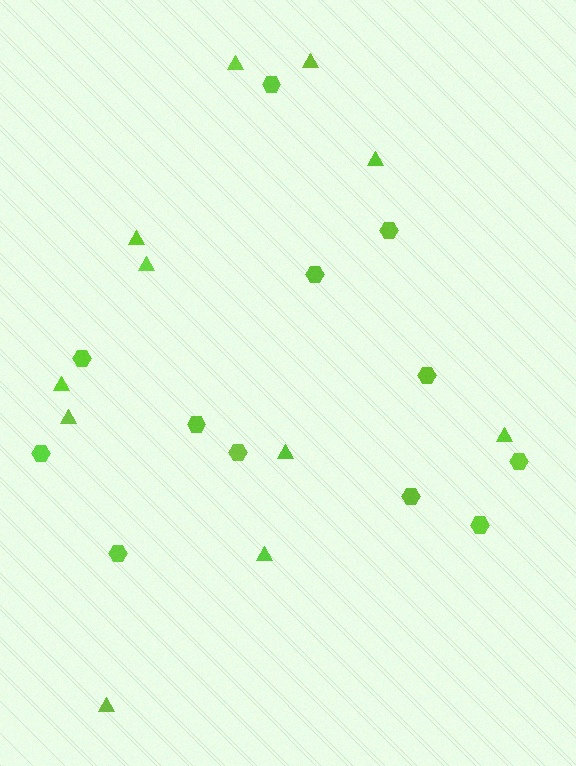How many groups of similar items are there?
There are 2 groups: one group of triangles (11) and one group of hexagons (12).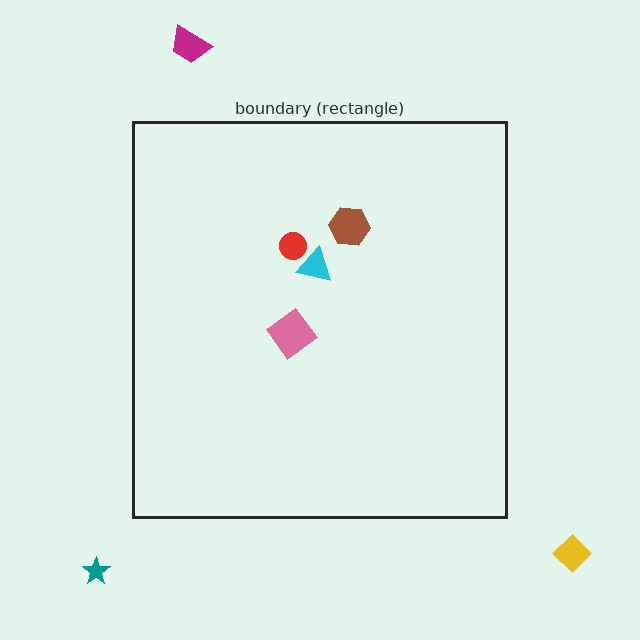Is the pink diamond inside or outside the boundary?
Inside.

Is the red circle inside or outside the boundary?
Inside.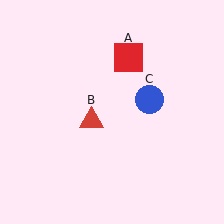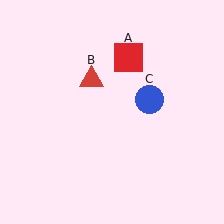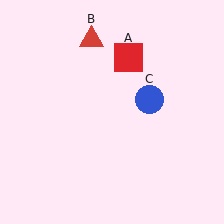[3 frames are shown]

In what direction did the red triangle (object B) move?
The red triangle (object B) moved up.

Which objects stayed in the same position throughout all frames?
Red square (object A) and blue circle (object C) remained stationary.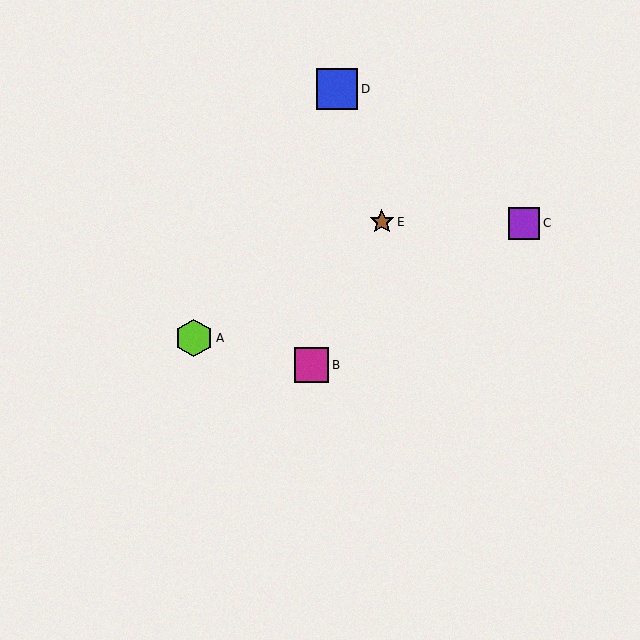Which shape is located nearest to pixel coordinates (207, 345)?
The lime hexagon (labeled A) at (194, 338) is nearest to that location.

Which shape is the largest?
The blue square (labeled D) is the largest.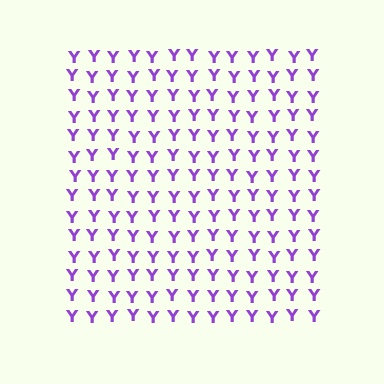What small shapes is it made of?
It is made of small letter Y's.